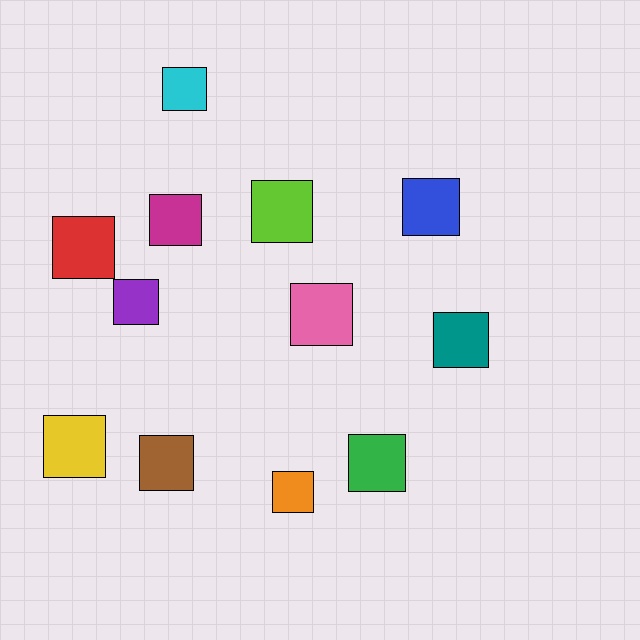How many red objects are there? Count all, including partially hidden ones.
There is 1 red object.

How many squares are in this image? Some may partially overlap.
There are 12 squares.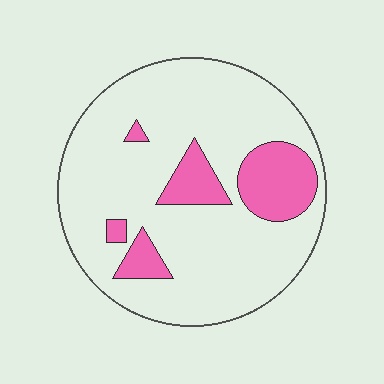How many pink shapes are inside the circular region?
5.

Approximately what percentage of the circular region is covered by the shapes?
Approximately 20%.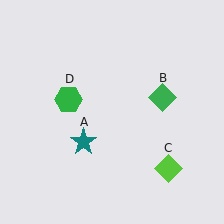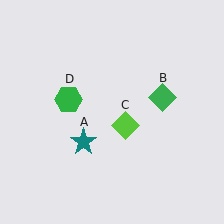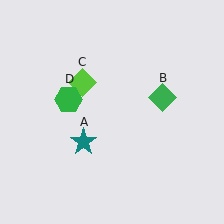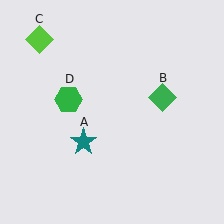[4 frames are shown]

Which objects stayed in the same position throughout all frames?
Teal star (object A) and green diamond (object B) and green hexagon (object D) remained stationary.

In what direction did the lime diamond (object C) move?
The lime diamond (object C) moved up and to the left.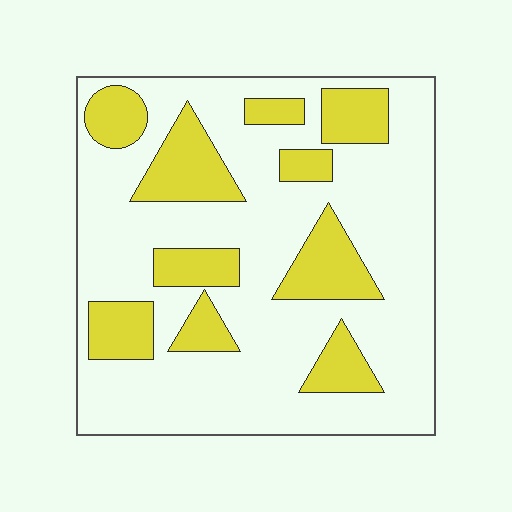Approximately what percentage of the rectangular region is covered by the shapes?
Approximately 25%.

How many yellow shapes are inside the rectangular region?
10.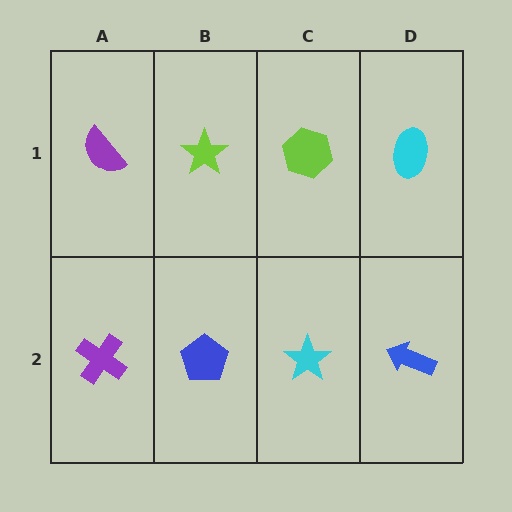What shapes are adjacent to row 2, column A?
A purple semicircle (row 1, column A), a blue pentagon (row 2, column B).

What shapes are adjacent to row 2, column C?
A lime hexagon (row 1, column C), a blue pentagon (row 2, column B), a blue arrow (row 2, column D).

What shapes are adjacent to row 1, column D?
A blue arrow (row 2, column D), a lime hexagon (row 1, column C).